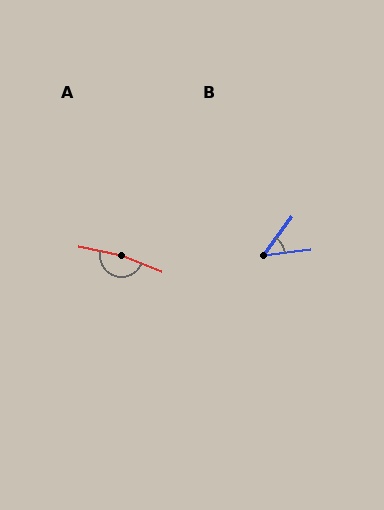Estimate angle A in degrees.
Approximately 169 degrees.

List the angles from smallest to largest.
B (47°), A (169°).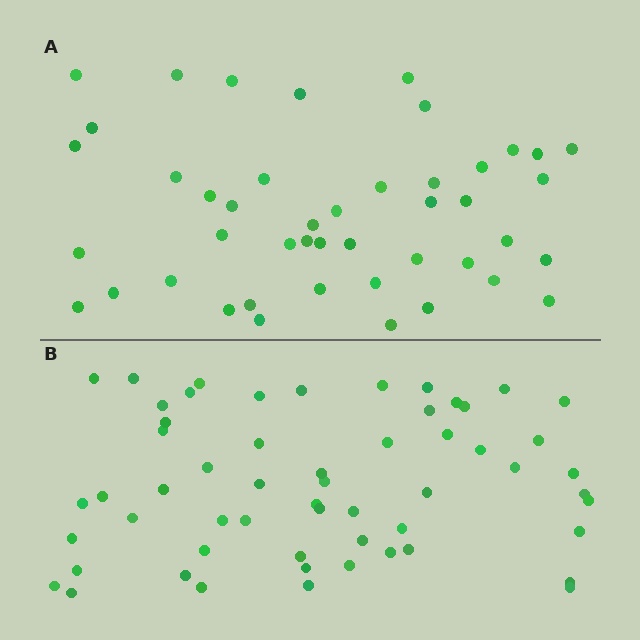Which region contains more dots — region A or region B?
Region B (the bottom region) has more dots.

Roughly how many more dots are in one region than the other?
Region B has roughly 12 or so more dots than region A.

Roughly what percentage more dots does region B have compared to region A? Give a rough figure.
About 25% more.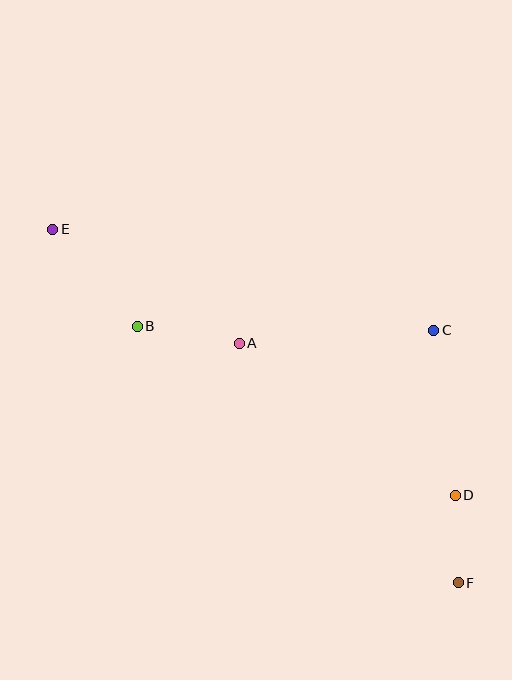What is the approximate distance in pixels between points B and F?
The distance between B and F is approximately 411 pixels.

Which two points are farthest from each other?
Points E and F are farthest from each other.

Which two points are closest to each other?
Points D and F are closest to each other.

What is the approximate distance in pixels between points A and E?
The distance between A and E is approximately 218 pixels.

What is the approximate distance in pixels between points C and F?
The distance between C and F is approximately 254 pixels.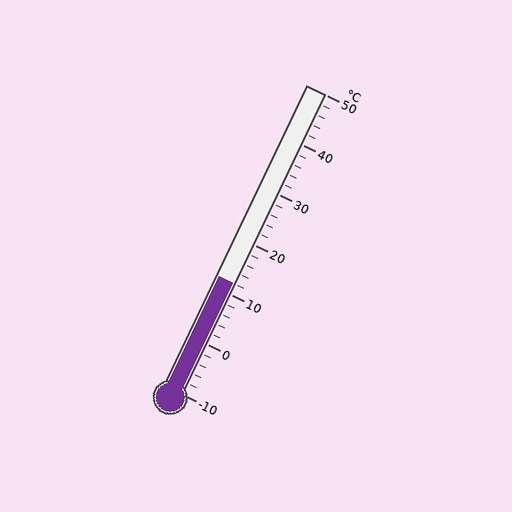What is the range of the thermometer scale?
The thermometer scale ranges from -10°C to 50°C.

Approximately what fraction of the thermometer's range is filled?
The thermometer is filled to approximately 35% of its range.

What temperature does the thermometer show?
The thermometer shows approximately 12°C.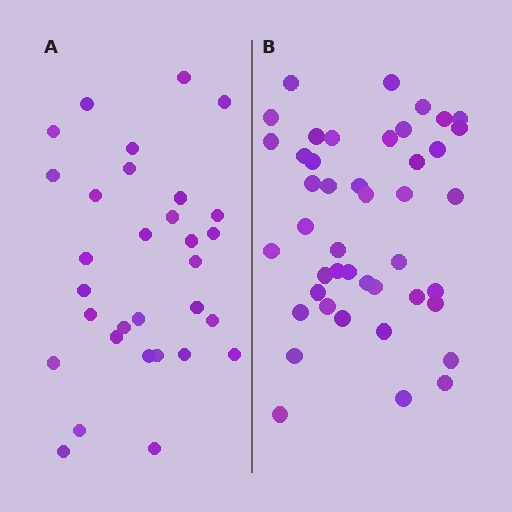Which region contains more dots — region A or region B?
Region B (the right region) has more dots.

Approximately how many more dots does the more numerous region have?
Region B has approximately 15 more dots than region A.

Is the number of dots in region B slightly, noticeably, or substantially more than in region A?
Region B has noticeably more, but not dramatically so. The ratio is roughly 1.4 to 1.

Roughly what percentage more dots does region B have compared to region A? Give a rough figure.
About 40% more.